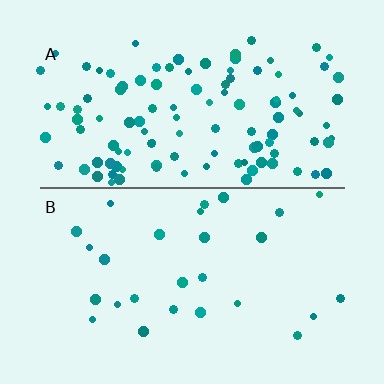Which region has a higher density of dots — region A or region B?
A (the top).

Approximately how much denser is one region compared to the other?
Approximately 4.0× — region A over region B.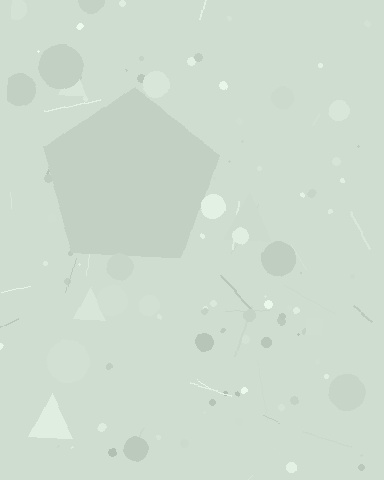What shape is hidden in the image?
A pentagon is hidden in the image.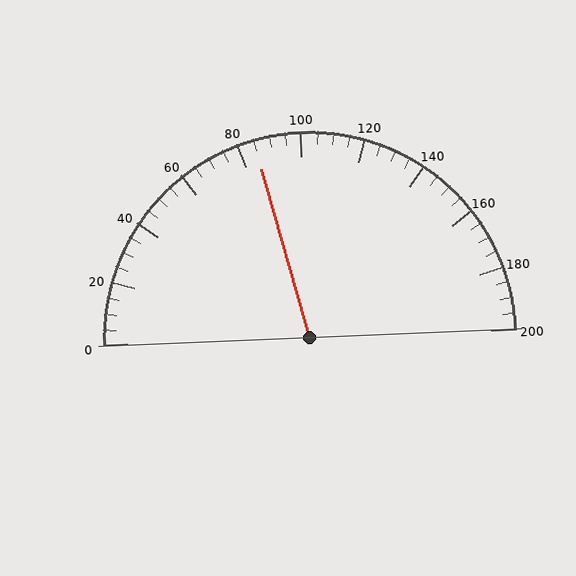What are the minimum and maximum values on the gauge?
The gauge ranges from 0 to 200.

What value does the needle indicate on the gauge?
The needle indicates approximately 85.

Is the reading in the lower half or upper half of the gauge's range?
The reading is in the lower half of the range (0 to 200).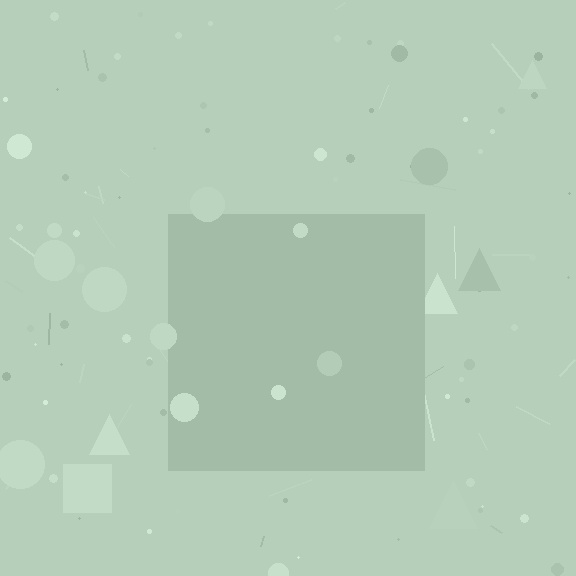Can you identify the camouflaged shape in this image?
The camouflaged shape is a square.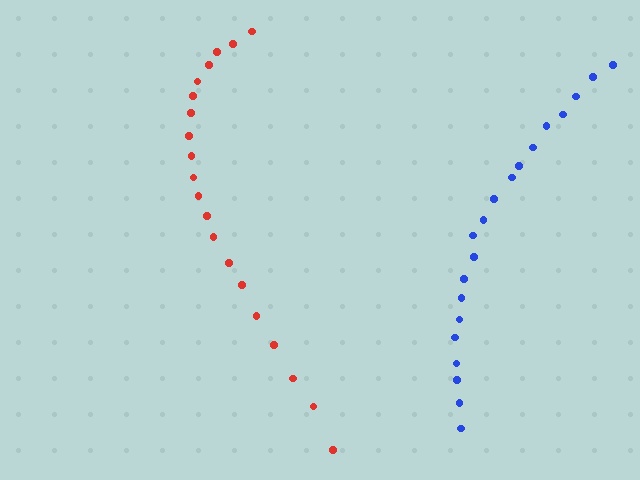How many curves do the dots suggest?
There are 2 distinct paths.